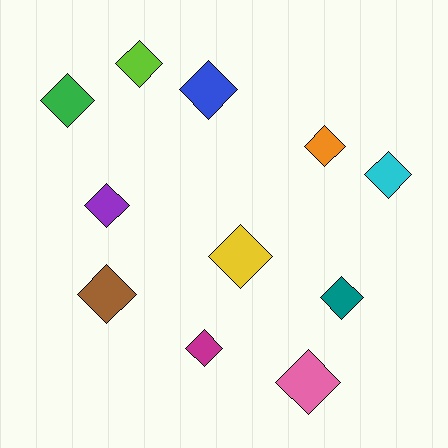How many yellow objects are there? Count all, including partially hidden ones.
There is 1 yellow object.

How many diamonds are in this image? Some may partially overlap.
There are 11 diamonds.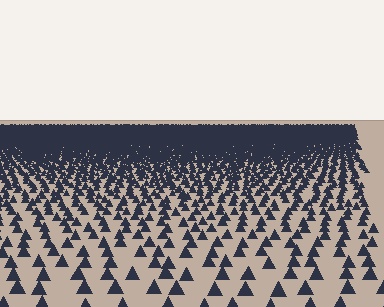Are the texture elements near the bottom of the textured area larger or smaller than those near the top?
Larger. Near the bottom, elements are closer to the viewer and appear at a bigger on-screen size.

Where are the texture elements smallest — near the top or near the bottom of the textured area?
Near the top.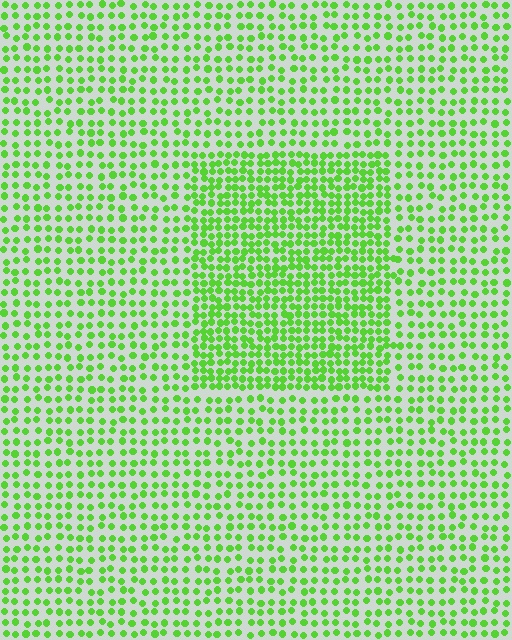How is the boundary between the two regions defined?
The boundary is defined by a change in element density (approximately 1.8x ratio). All elements are the same color, size, and shape.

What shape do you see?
I see a rectangle.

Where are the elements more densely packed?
The elements are more densely packed inside the rectangle boundary.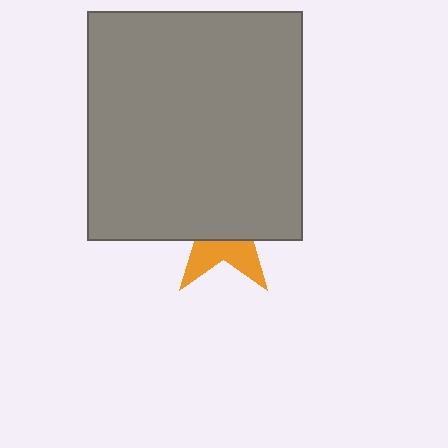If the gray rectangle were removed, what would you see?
You would see the complete orange star.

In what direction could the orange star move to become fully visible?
The orange star could move down. That would shift it out from behind the gray rectangle entirely.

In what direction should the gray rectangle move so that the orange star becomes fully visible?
The gray rectangle should move up. That is the shortest direction to clear the overlap and leave the orange star fully visible.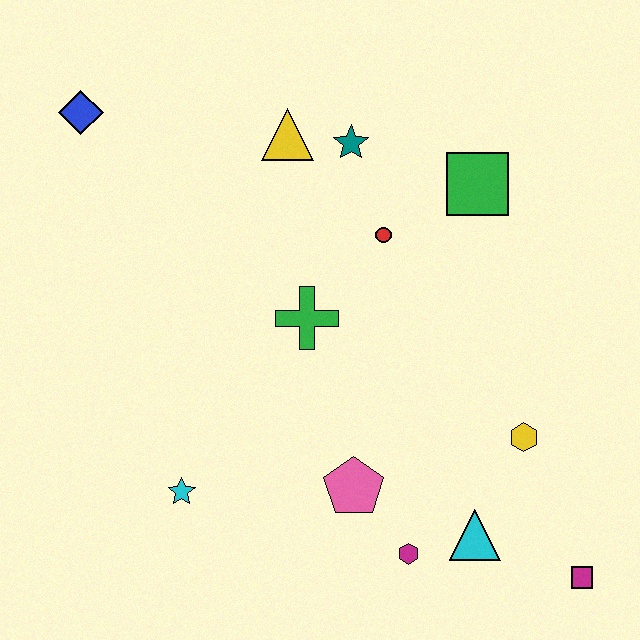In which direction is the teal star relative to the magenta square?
The teal star is above the magenta square.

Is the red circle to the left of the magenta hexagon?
Yes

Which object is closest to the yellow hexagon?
The cyan triangle is closest to the yellow hexagon.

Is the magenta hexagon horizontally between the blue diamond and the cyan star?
No